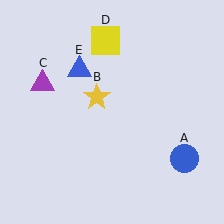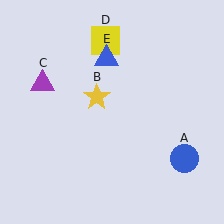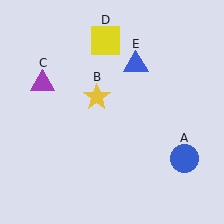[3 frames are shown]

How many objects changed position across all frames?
1 object changed position: blue triangle (object E).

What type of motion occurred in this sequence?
The blue triangle (object E) rotated clockwise around the center of the scene.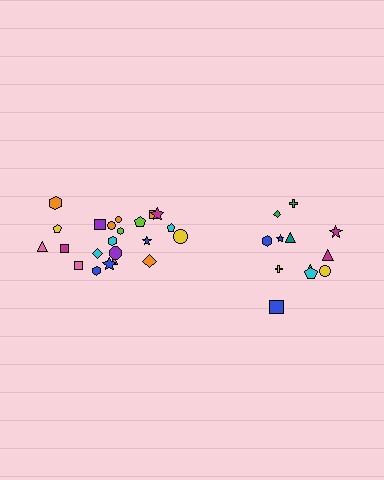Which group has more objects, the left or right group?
The left group.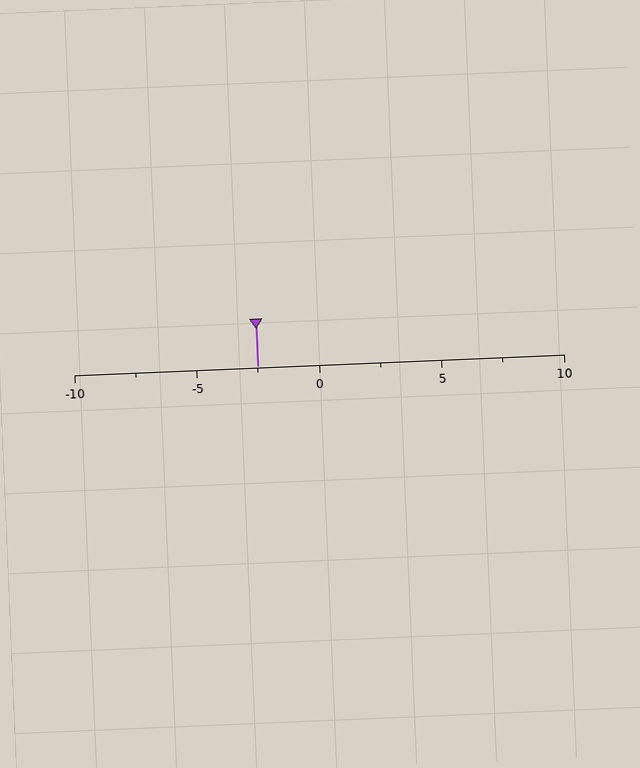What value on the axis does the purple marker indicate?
The marker indicates approximately -2.5.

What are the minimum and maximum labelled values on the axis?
The axis runs from -10 to 10.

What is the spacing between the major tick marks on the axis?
The major ticks are spaced 5 apart.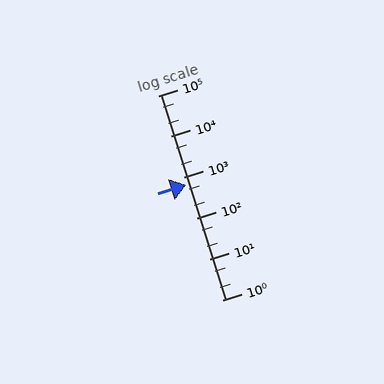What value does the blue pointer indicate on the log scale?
The pointer indicates approximately 660.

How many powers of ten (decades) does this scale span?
The scale spans 5 decades, from 1 to 100000.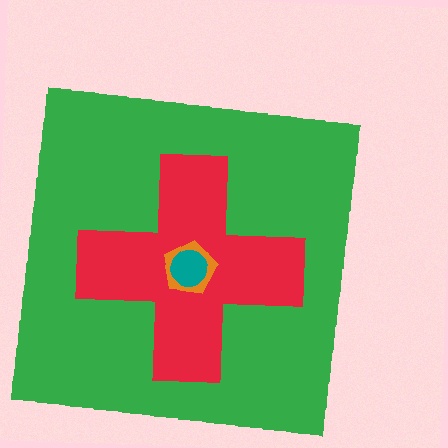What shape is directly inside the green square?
The red cross.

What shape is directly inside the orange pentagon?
The teal circle.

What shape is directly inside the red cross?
The orange pentagon.